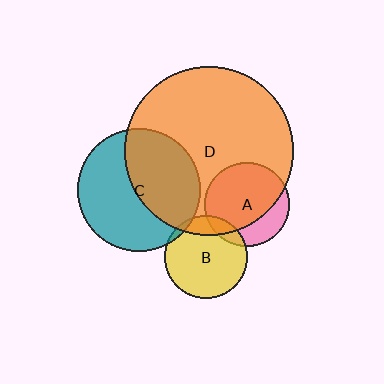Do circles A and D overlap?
Yes.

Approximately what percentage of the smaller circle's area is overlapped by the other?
Approximately 75%.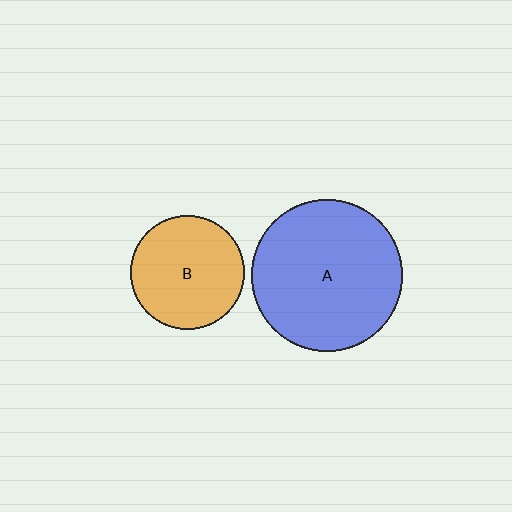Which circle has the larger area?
Circle A (blue).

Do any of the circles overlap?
No, none of the circles overlap.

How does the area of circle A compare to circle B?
Approximately 1.8 times.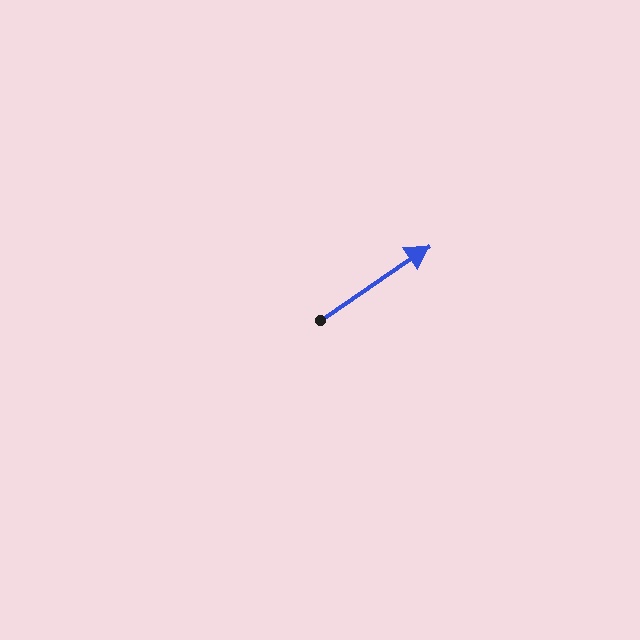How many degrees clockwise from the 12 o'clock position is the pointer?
Approximately 56 degrees.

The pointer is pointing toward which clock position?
Roughly 2 o'clock.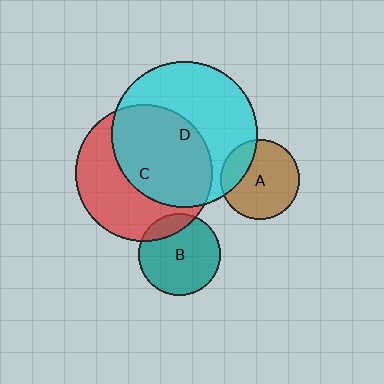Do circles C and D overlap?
Yes.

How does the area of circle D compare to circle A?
Approximately 3.3 times.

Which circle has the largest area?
Circle D (cyan).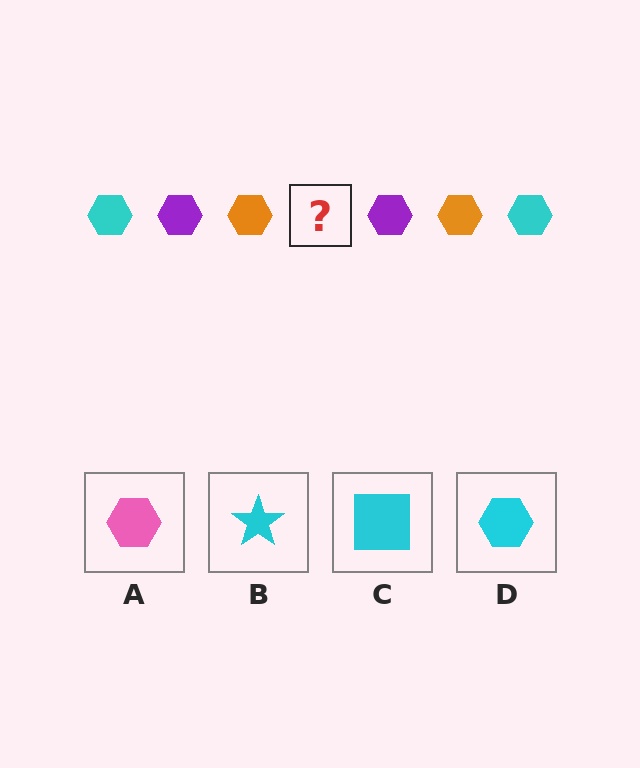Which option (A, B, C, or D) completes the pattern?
D.